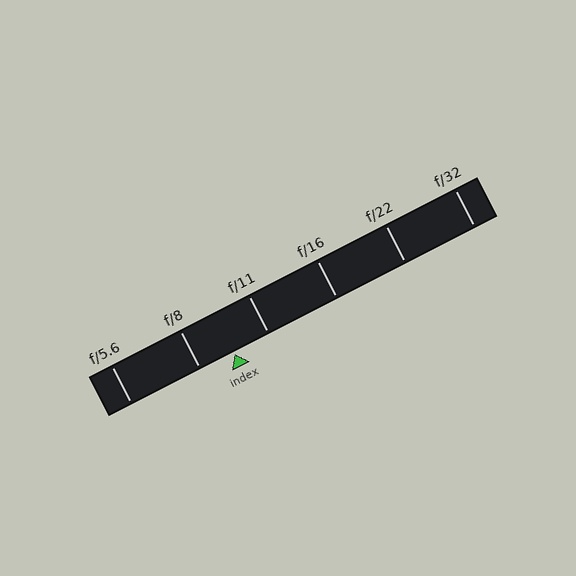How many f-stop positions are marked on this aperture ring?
There are 6 f-stop positions marked.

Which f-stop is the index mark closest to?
The index mark is closest to f/8.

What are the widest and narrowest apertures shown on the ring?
The widest aperture shown is f/5.6 and the narrowest is f/32.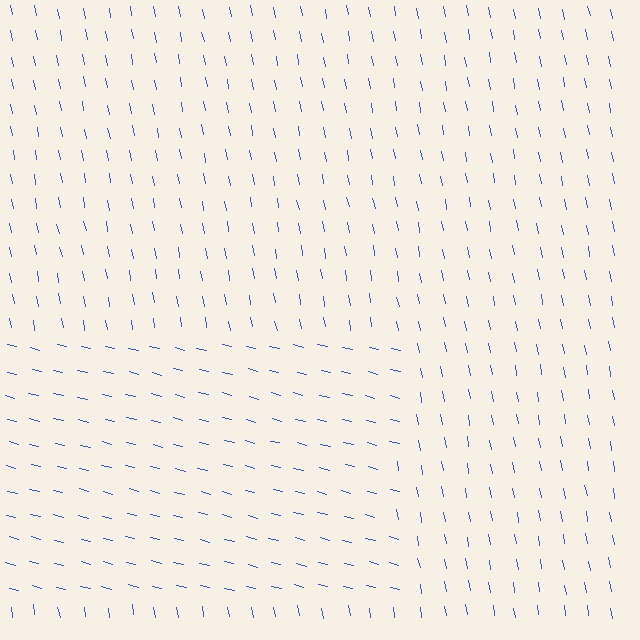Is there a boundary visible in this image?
Yes, there is a texture boundary formed by a change in line orientation.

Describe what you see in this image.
The image is filled with small blue line segments. A rectangle region in the image has lines oriented differently from the surrounding lines, creating a visible texture boundary.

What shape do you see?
I see a rectangle.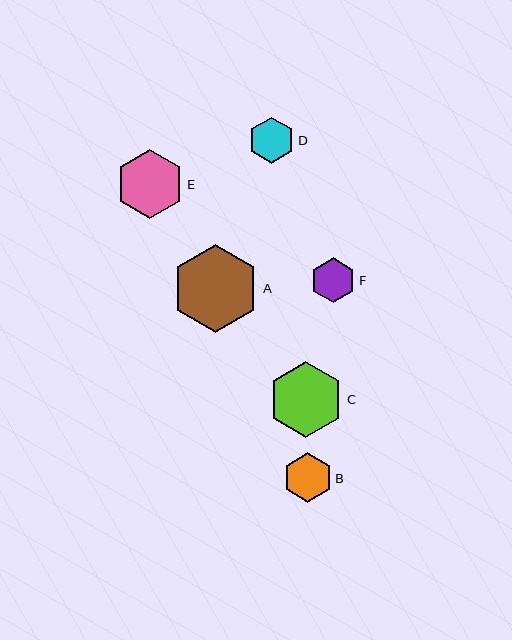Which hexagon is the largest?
Hexagon A is the largest with a size of approximately 88 pixels.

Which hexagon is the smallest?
Hexagon F is the smallest with a size of approximately 45 pixels.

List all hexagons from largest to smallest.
From largest to smallest: A, C, E, B, D, F.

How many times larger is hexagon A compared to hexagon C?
Hexagon A is approximately 1.2 times the size of hexagon C.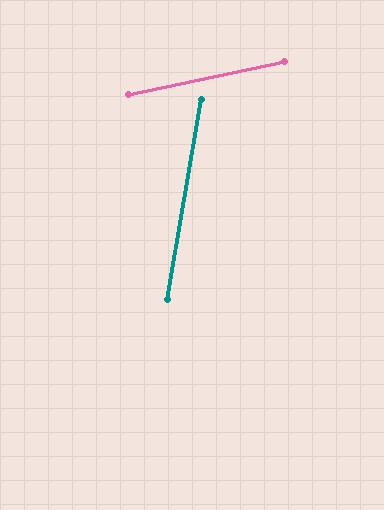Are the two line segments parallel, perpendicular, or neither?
Neither parallel nor perpendicular — they differ by about 69°.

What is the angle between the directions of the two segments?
Approximately 69 degrees.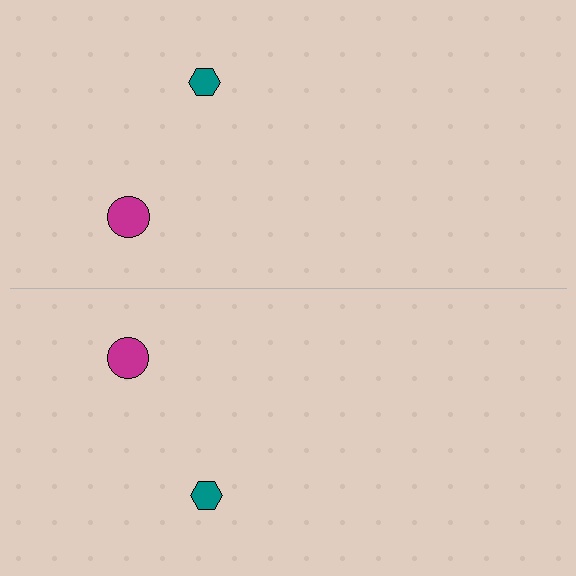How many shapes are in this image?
There are 4 shapes in this image.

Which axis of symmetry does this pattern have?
The pattern has a horizontal axis of symmetry running through the center of the image.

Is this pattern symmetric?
Yes, this pattern has bilateral (reflection) symmetry.